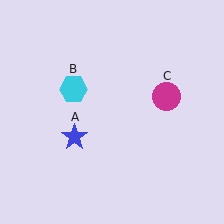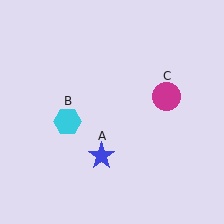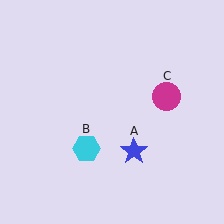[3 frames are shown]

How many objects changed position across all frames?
2 objects changed position: blue star (object A), cyan hexagon (object B).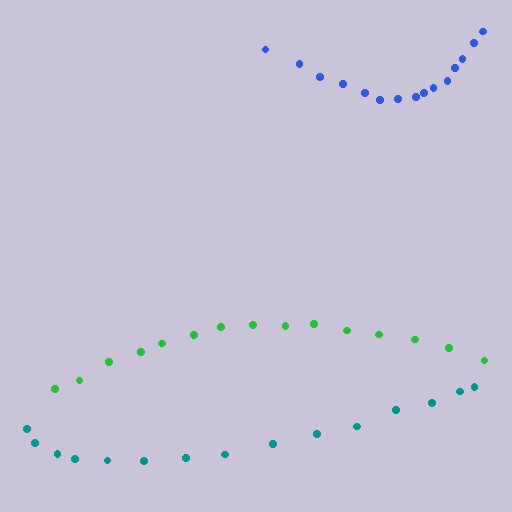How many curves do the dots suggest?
There are 3 distinct paths.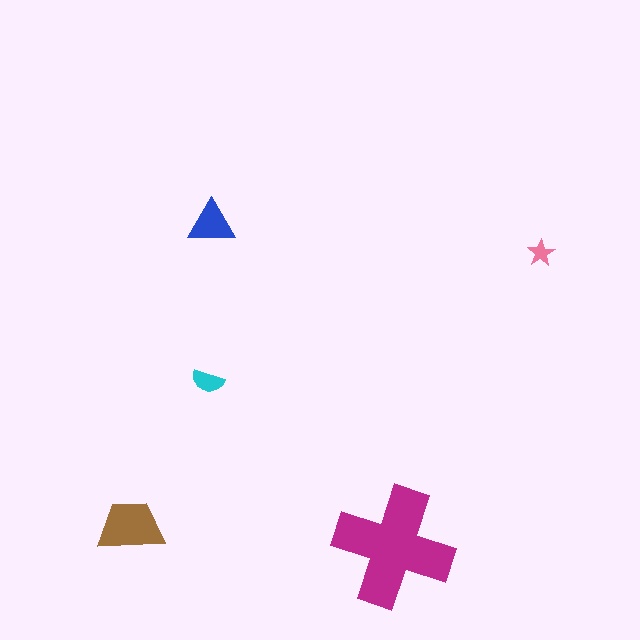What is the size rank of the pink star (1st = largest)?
5th.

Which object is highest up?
The blue triangle is topmost.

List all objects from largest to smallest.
The magenta cross, the brown trapezoid, the blue triangle, the cyan semicircle, the pink star.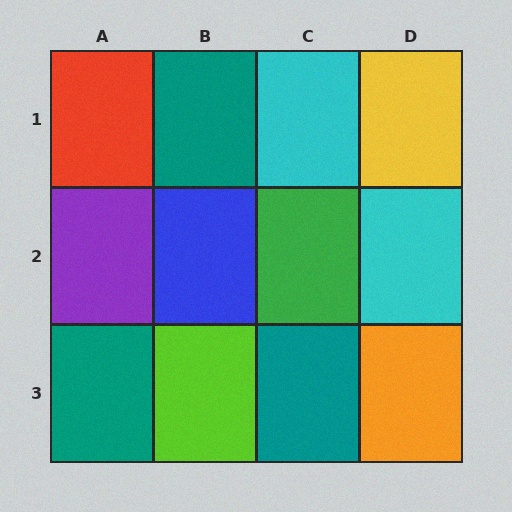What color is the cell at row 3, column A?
Teal.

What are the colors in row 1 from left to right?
Red, teal, cyan, yellow.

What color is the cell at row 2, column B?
Blue.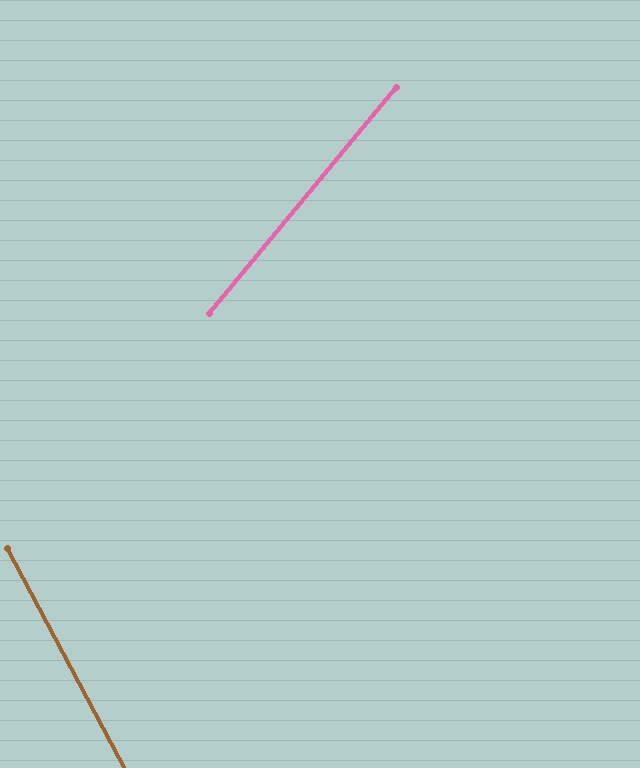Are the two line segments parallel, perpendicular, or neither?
Neither parallel nor perpendicular — they differ by about 68°.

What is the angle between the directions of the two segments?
Approximately 68 degrees.